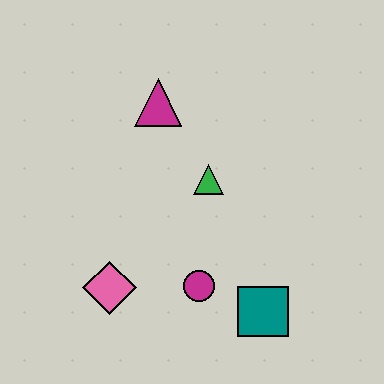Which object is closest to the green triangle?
The magenta triangle is closest to the green triangle.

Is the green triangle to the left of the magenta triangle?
No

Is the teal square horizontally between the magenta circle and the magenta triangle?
No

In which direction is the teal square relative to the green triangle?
The teal square is below the green triangle.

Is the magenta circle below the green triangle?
Yes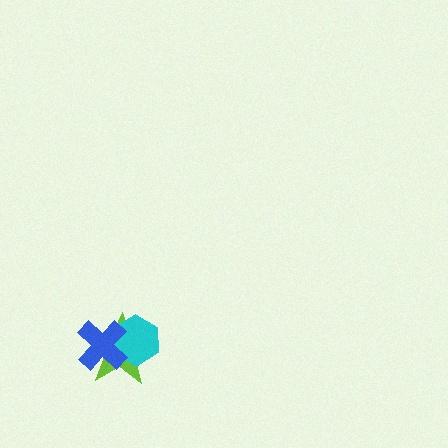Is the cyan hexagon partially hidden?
Yes, it is partially covered by another shape.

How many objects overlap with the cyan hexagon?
2 objects overlap with the cyan hexagon.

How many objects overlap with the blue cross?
2 objects overlap with the blue cross.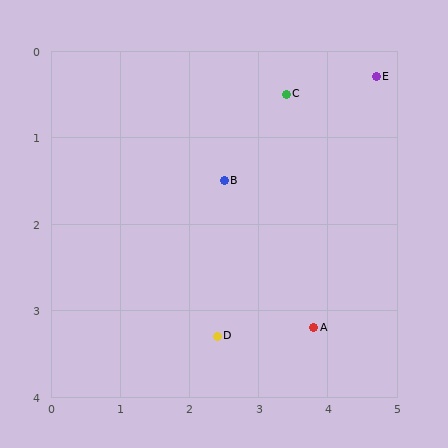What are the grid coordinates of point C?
Point C is at approximately (3.4, 0.5).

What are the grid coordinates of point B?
Point B is at approximately (2.5, 1.5).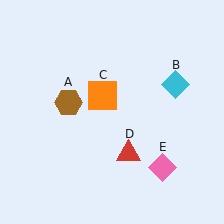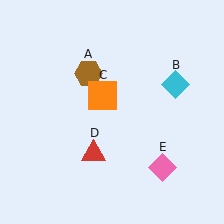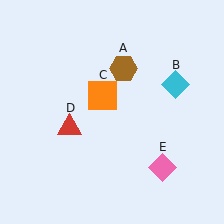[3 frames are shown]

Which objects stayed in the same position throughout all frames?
Cyan diamond (object B) and orange square (object C) and pink diamond (object E) remained stationary.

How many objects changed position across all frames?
2 objects changed position: brown hexagon (object A), red triangle (object D).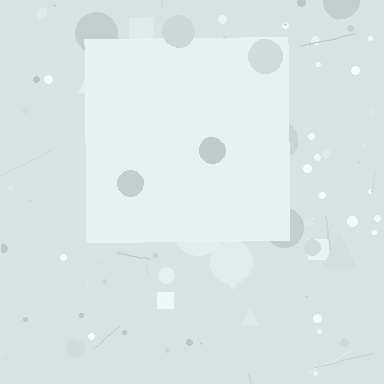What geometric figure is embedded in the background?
A square is embedded in the background.